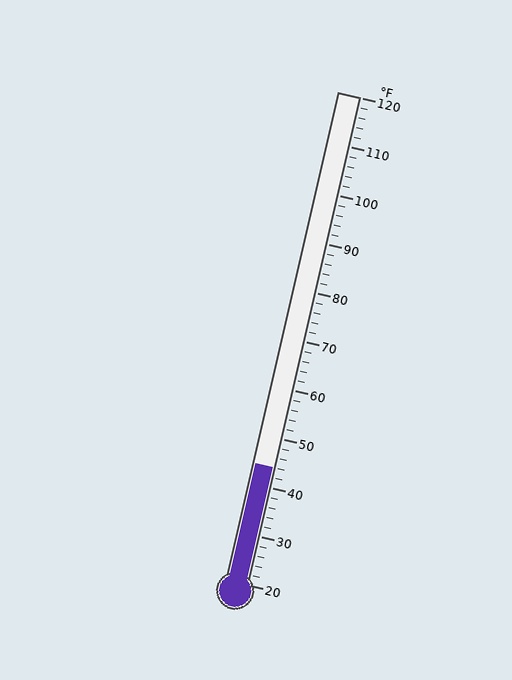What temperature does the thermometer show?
The thermometer shows approximately 44°F.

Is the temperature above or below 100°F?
The temperature is below 100°F.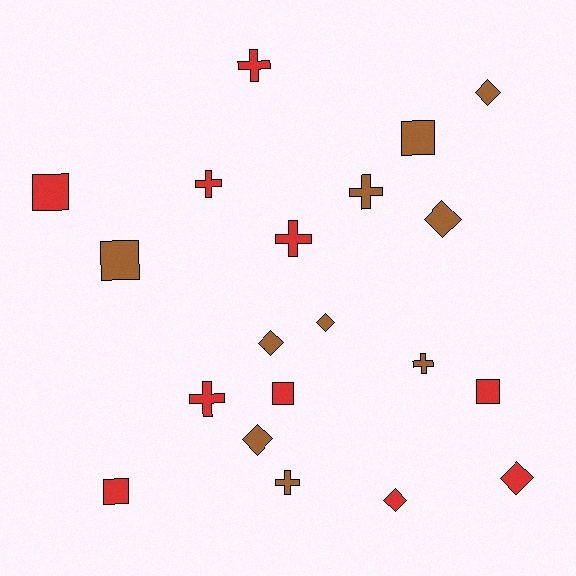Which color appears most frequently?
Brown, with 10 objects.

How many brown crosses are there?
There are 3 brown crosses.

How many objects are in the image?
There are 20 objects.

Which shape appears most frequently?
Cross, with 7 objects.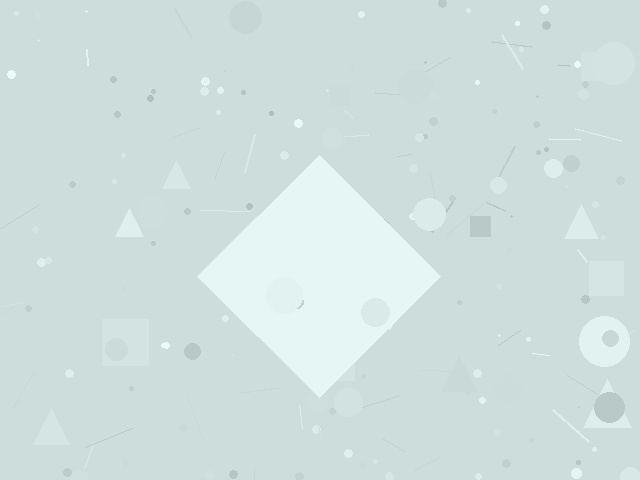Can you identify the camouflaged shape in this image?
The camouflaged shape is a diamond.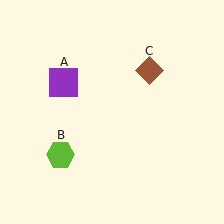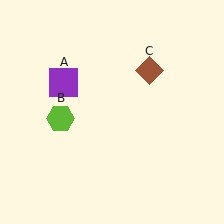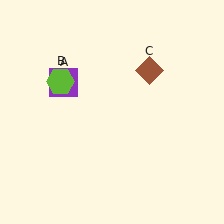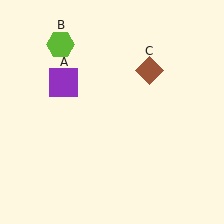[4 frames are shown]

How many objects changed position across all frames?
1 object changed position: lime hexagon (object B).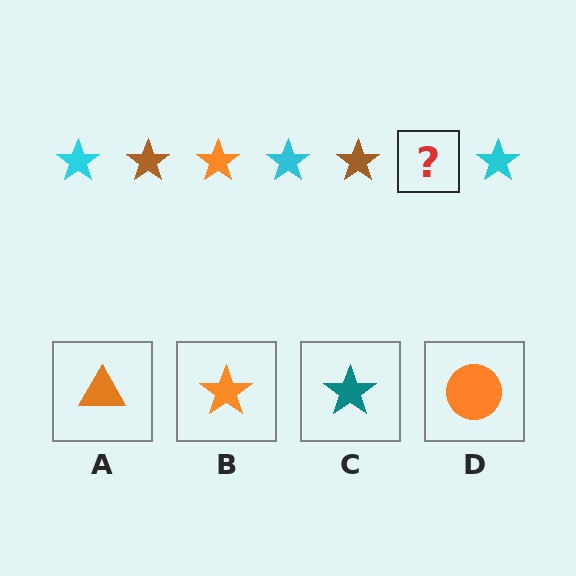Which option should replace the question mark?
Option B.